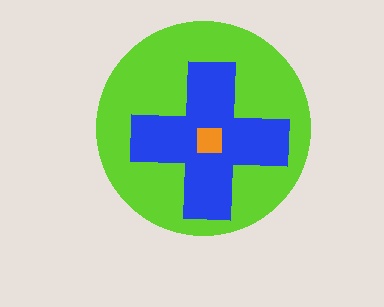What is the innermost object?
The orange square.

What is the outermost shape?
The lime circle.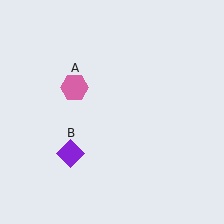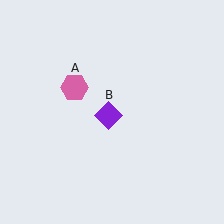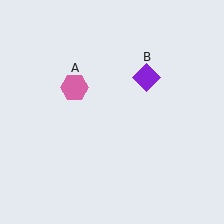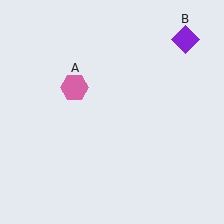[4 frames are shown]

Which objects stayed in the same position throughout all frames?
Pink hexagon (object A) remained stationary.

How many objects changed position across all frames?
1 object changed position: purple diamond (object B).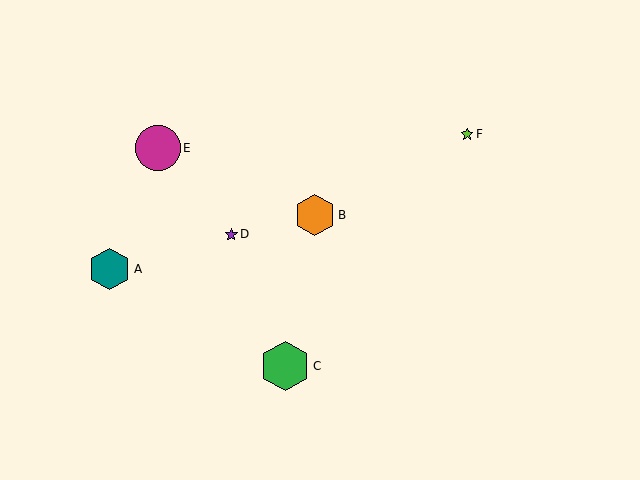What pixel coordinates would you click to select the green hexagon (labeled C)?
Click at (285, 366) to select the green hexagon C.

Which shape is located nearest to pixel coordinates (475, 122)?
The lime star (labeled F) at (467, 134) is nearest to that location.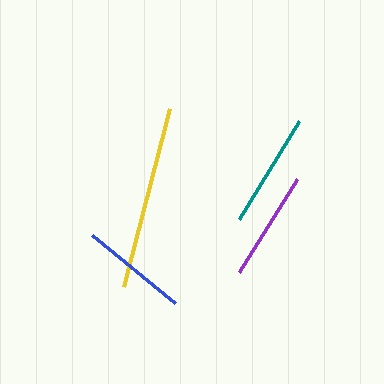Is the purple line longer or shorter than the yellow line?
The yellow line is longer than the purple line.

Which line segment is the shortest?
The blue line is the shortest at approximately 107 pixels.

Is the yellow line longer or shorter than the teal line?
The yellow line is longer than the teal line.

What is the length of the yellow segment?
The yellow segment is approximately 184 pixels long.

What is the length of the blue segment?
The blue segment is approximately 107 pixels long.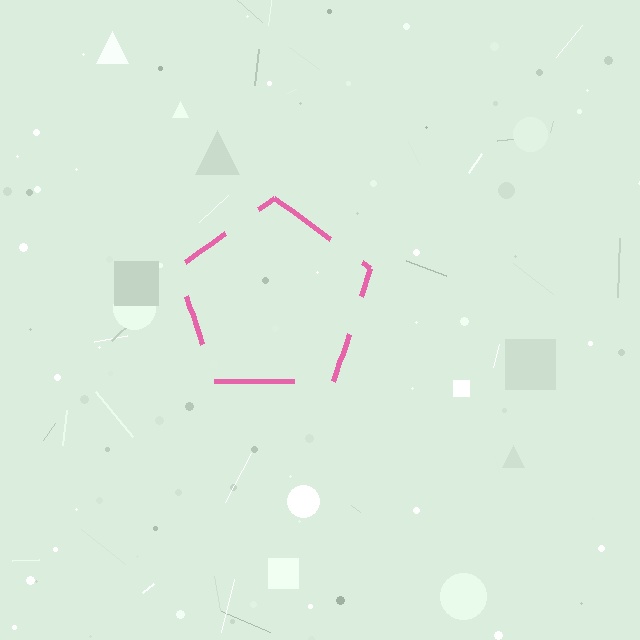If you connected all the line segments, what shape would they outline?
They would outline a pentagon.